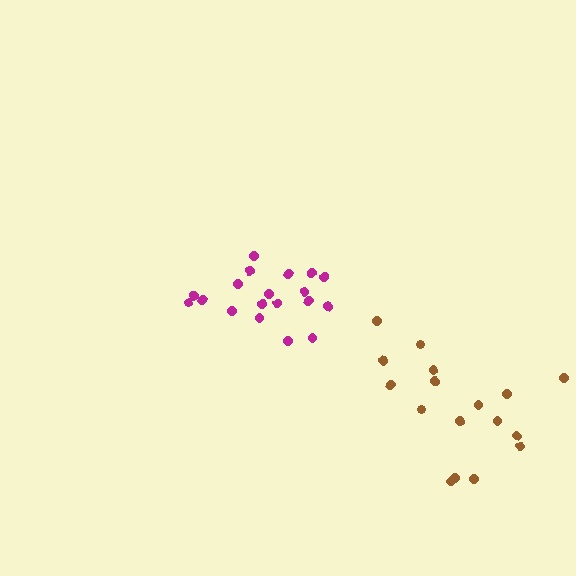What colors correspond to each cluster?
The clusters are colored: brown, magenta.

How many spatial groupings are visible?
There are 2 spatial groupings.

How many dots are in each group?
Group 1: 17 dots, Group 2: 19 dots (36 total).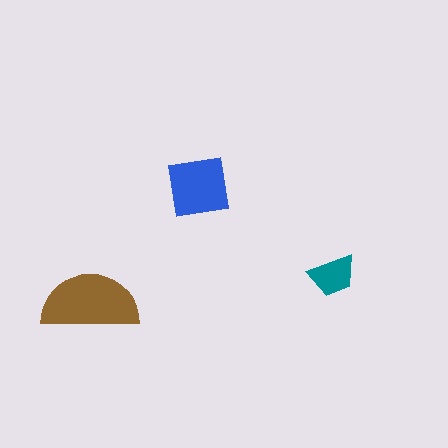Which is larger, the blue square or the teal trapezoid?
The blue square.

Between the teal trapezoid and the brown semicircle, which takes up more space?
The brown semicircle.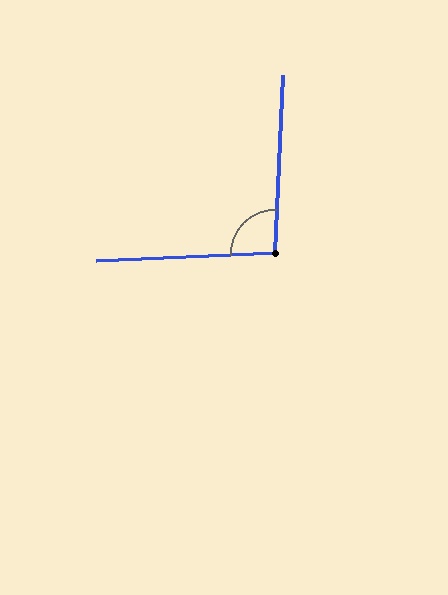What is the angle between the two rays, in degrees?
Approximately 95 degrees.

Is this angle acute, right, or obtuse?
It is obtuse.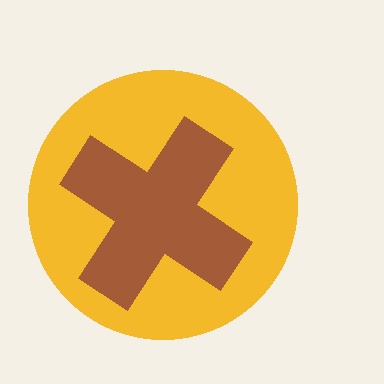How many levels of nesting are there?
2.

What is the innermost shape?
The brown cross.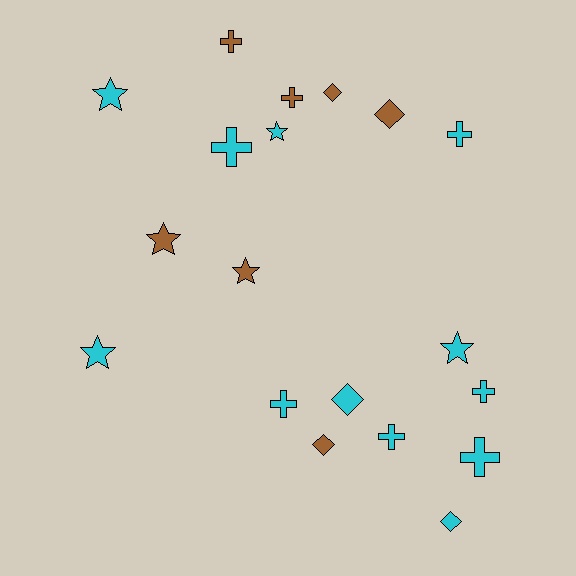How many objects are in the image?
There are 19 objects.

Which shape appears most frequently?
Cross, with 8 objects.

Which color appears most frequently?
Cyan, with 12 objects.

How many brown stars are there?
There are 2 brown stars.